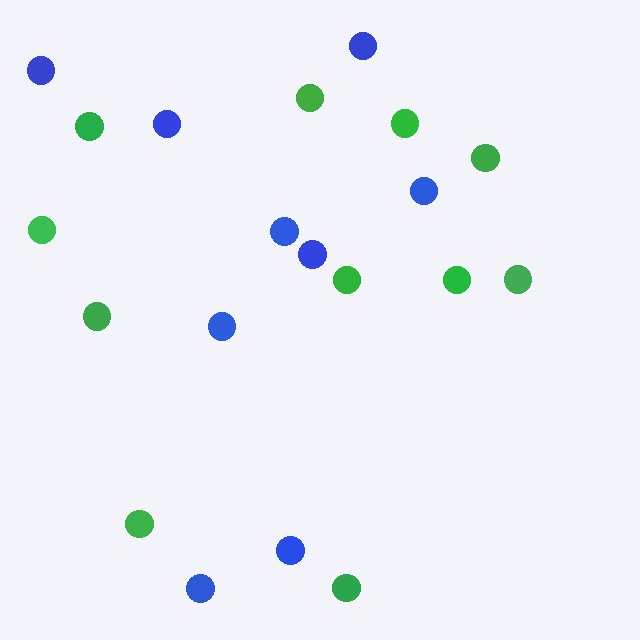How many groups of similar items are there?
There are 2 groups: one group of blue circles (9) and one group of green circles (11).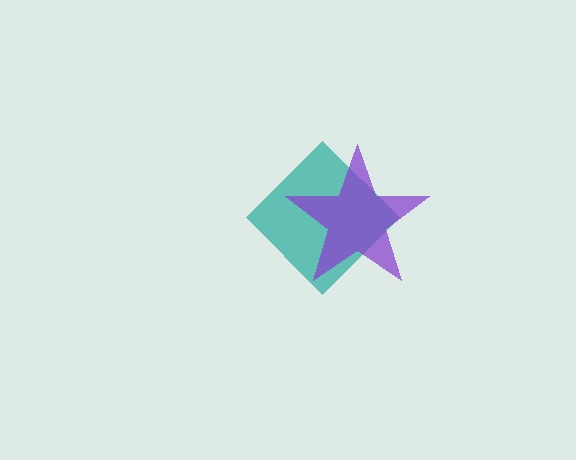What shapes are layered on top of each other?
The layered shapes are: a teal diamond, a purple star.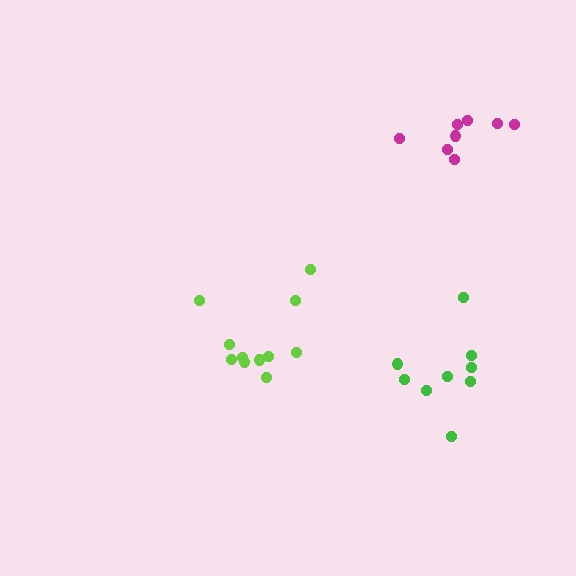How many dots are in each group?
Group 1: 9 dots, Group 2: 11 dots, Group 3: 8 dots (28 total).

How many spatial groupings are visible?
There are 3 spatial groupings.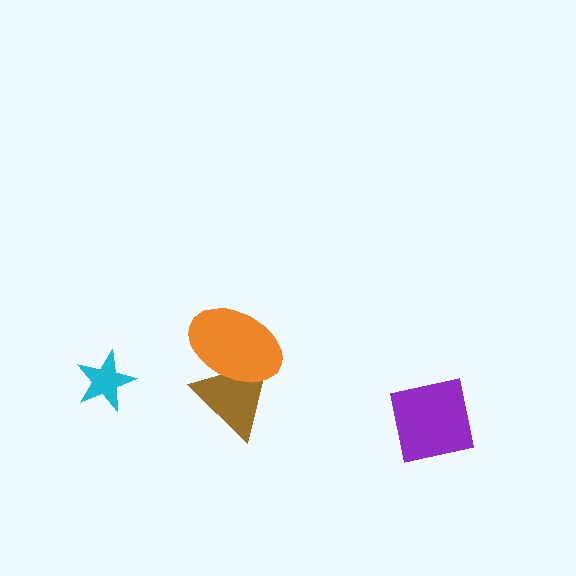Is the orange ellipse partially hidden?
No, no other shape covers it.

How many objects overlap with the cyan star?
0 objects overlap with the cyan star.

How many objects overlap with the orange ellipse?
1 object overlaps with the orange ellipse.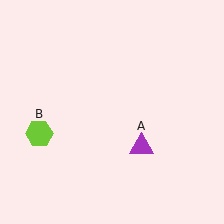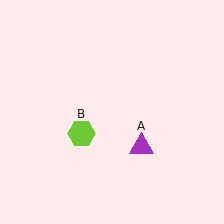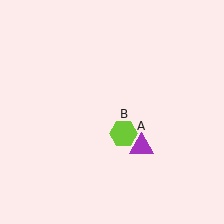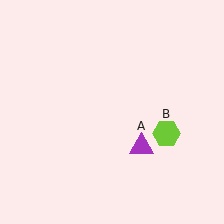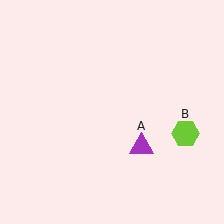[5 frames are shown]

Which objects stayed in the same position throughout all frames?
Purple triangle (object A) remained stationary.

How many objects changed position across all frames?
1 object changed position: lime hexagon (object B).